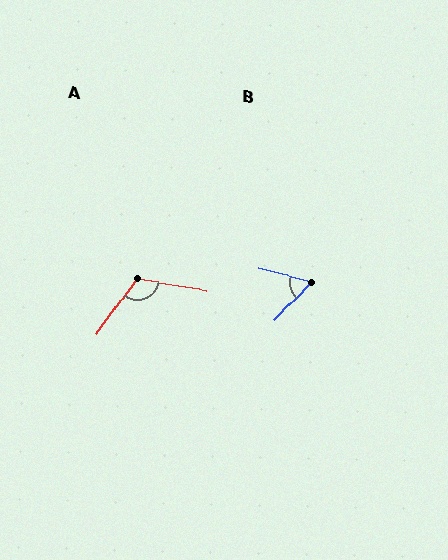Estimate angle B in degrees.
Approximately 61 degrees.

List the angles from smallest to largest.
B (61°), A (117°).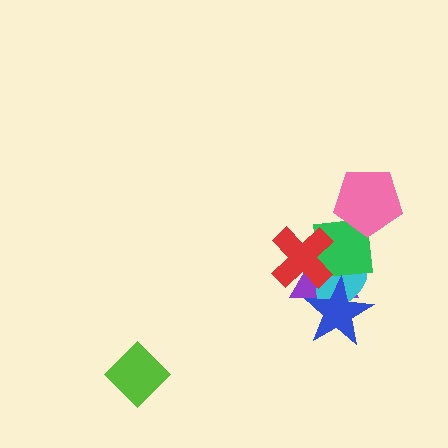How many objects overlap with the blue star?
3 objects overlap with the blue star.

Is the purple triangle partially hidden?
Yes, it is partially covered by another shape.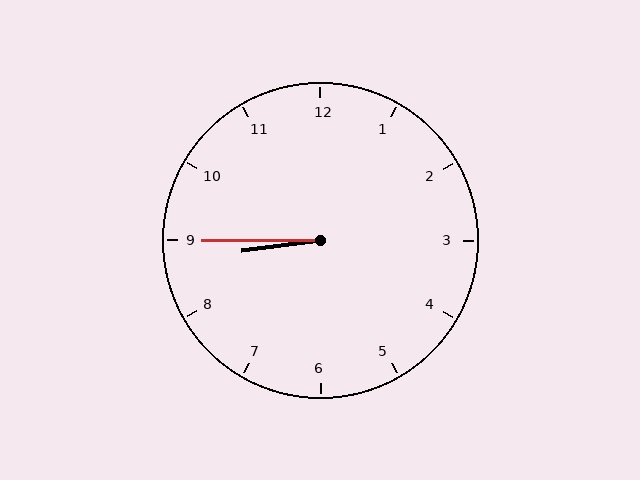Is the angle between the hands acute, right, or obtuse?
It is acute.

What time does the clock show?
8:45.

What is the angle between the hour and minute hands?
Approximately 8 degrees.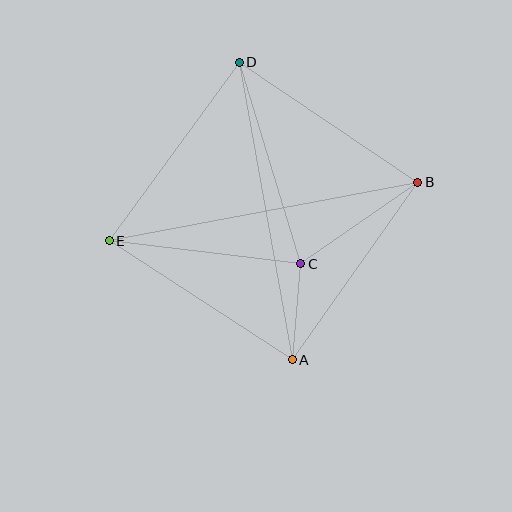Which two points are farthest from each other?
Points B and E are farthest from each other.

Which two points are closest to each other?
Points A and C are closest to each other.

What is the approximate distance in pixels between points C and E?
The distance between C and E is approximately 193 pixels.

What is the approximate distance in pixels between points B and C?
The distance between B and C is approximately 142 pixels.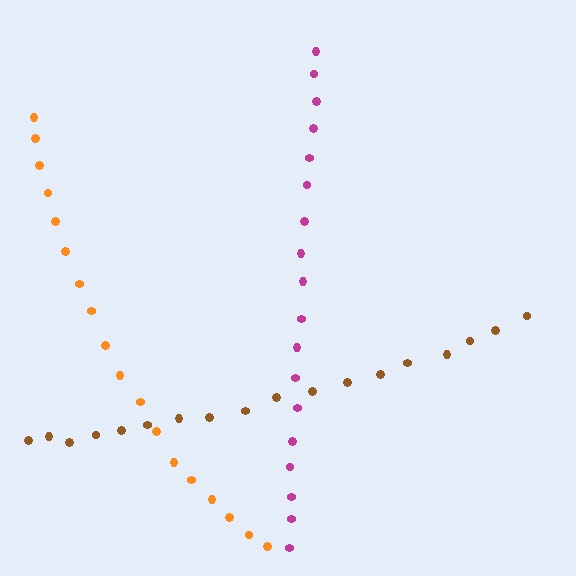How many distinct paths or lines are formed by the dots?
There are 3 distinct paths.